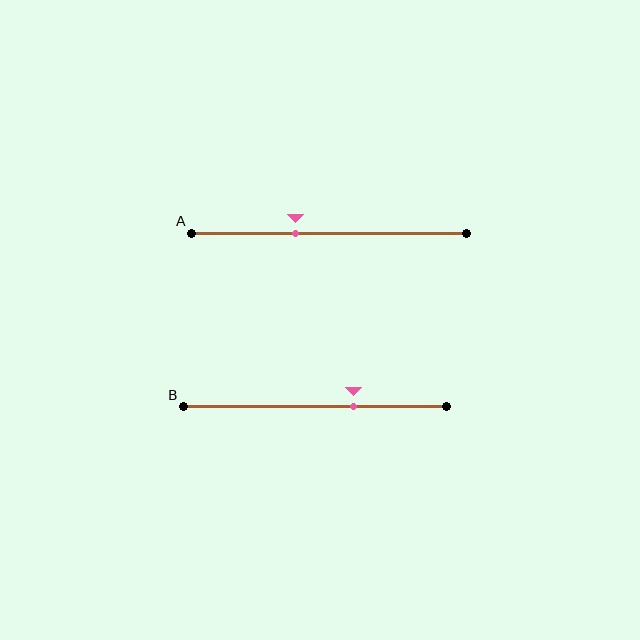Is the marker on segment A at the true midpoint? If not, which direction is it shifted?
No, the marker on segment A is shifted to the left by about 12% of the segment length.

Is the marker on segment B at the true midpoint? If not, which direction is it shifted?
No, the marker on segment B is shifted to the right by about 15% of the segment length.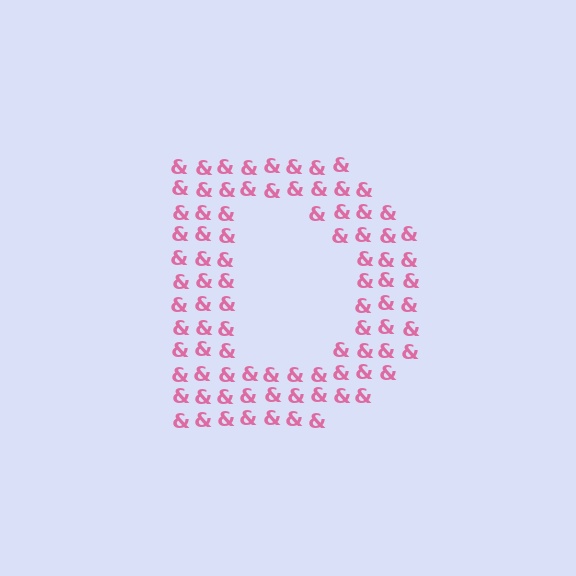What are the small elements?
The small elements are ampersands.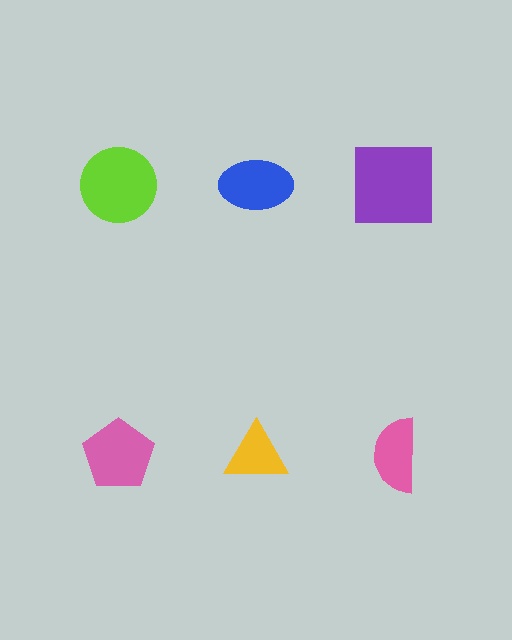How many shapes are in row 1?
3 shapes.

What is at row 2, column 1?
A pink pentagon.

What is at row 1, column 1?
A lime circle.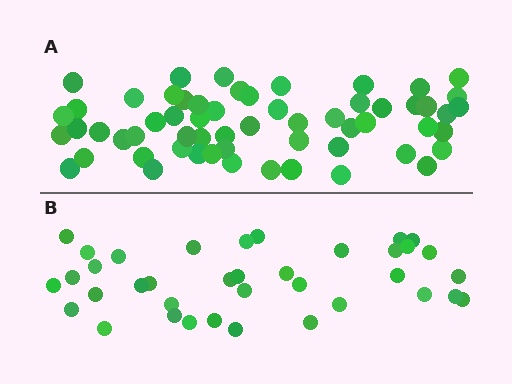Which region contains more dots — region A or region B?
Region A (the top region) has more dots.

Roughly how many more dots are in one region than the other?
Region A has approximately 20 more dots than region B.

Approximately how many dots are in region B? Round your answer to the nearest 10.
About 40 dots. (The exact count is 37, which rounds to 40.)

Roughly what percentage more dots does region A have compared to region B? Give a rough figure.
About 60% more.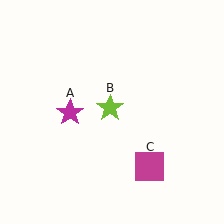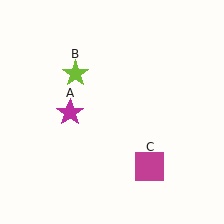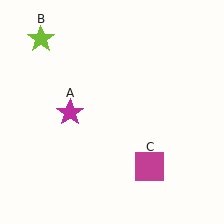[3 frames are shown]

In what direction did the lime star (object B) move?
The lime star (object B) moved up and to the left.